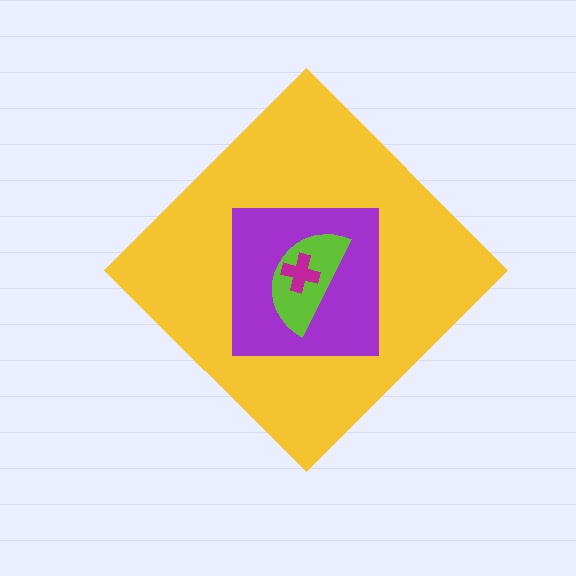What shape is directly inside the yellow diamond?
The purple square.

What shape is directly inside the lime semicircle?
The magenta cross.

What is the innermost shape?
The magenta cross.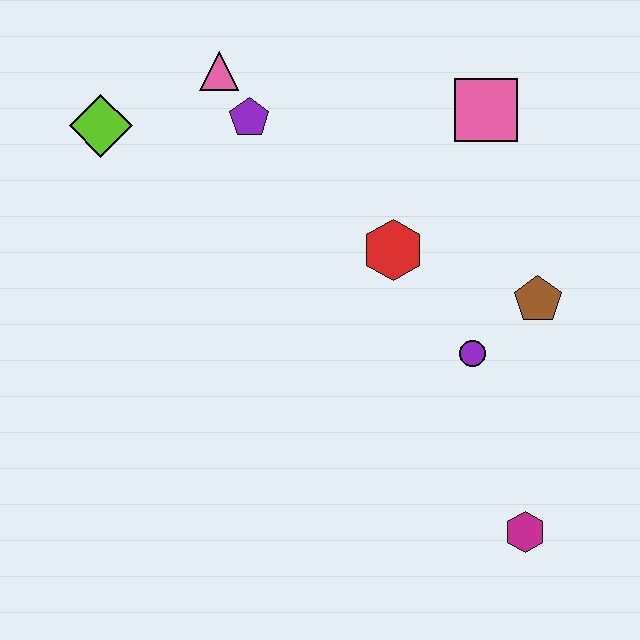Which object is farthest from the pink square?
The magenta hexagon is farthest from the pink square.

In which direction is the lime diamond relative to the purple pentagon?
The lime diamond is to the left of the purple pentagon.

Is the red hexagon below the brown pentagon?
No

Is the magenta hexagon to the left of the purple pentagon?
No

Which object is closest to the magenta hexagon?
The purple circle is closest to the magenta hexagon.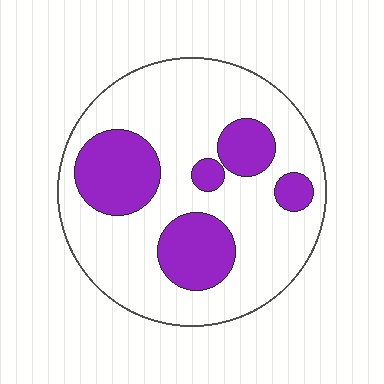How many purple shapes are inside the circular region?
5.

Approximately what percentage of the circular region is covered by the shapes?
Approximately 25%.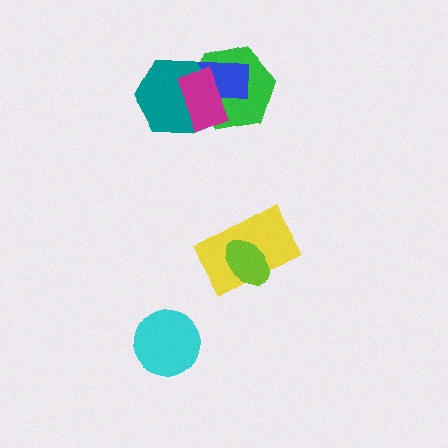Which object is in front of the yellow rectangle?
The lime ellipse is in front of the yellow rectangle.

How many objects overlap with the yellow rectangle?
1 object overlaps with the yellow rectangle.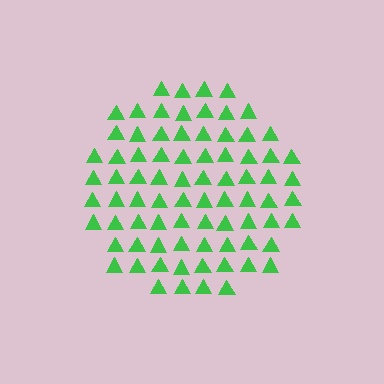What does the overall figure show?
The overall figure shows a circle.